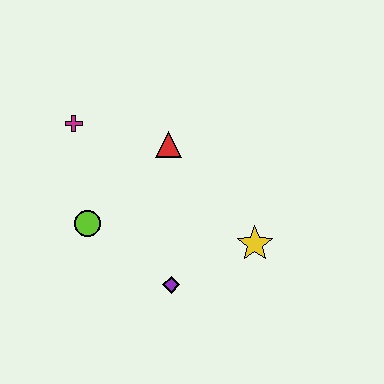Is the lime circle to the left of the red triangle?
Yes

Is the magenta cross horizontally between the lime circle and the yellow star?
No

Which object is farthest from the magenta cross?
The yellow star is farthest from the magenta cross.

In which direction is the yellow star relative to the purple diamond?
The yellow star is to the right of the purple diamond.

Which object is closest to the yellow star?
The purple diamond is closest to the yellow star.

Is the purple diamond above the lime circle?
No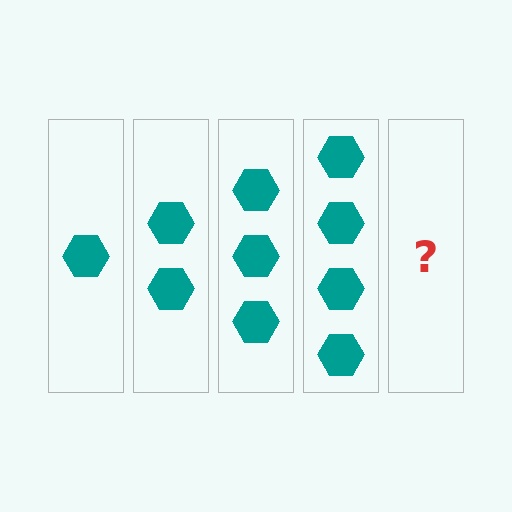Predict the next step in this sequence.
The next step is 5 hexagons.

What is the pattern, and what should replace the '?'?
The pattern is that each step adds one more hexagon. The '?' should be 5 hexagons.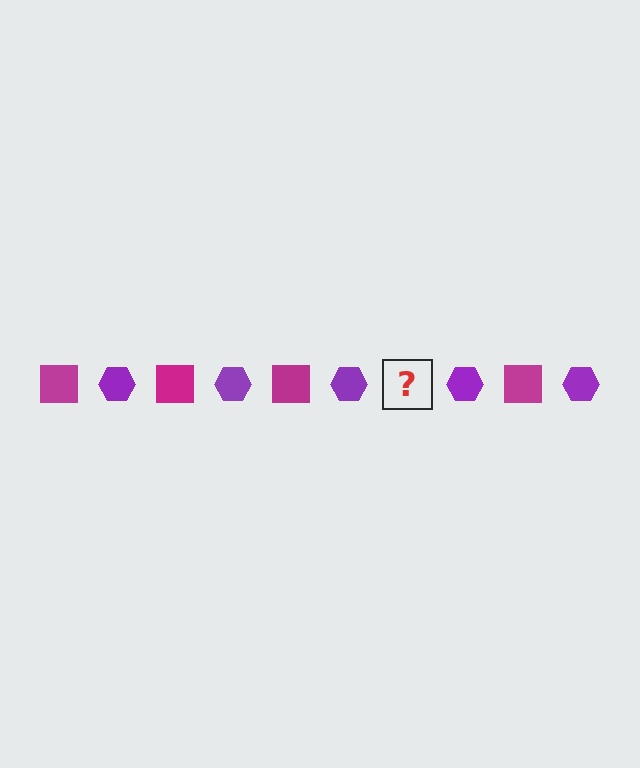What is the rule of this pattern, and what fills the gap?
The rule is that the pattern alternates between magenta square and purple hexagon. The gap should be filled with a magenta square.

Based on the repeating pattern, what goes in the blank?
The blank should be a magenta square.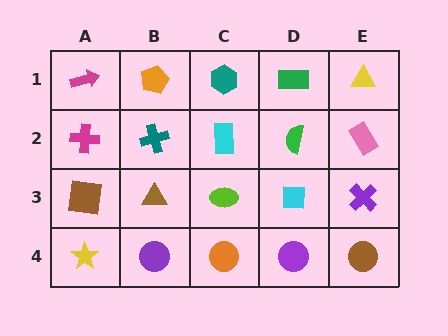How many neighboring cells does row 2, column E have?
3.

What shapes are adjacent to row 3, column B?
A teal cross (row 2, column B), a purple circle (row 4, column B), a brown square (row 3, column A), a lime ellipse (row 3, column C).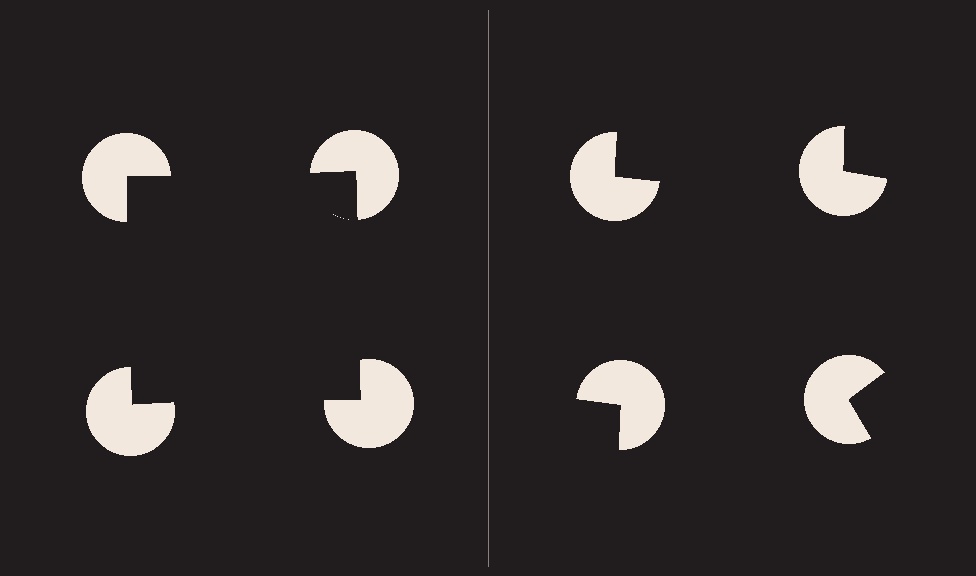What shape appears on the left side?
An illusory square.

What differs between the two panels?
The pac-man discs are positioned identically on both sides; only the wedge orientations differ. On the left they align to a square; on the right they are misaligned.